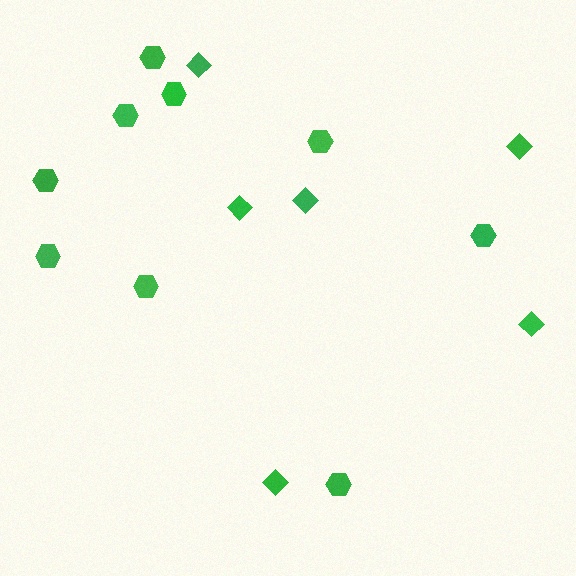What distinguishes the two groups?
There are 2 groups: one group of hexagons (9) and one group of diamonds (6).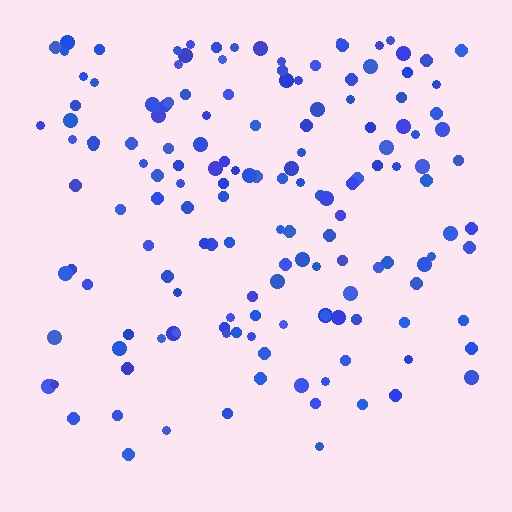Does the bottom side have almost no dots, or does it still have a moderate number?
Still a moderate number, just noticeably fewer than the top.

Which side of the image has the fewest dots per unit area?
The bottom.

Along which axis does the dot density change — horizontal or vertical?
Vertical.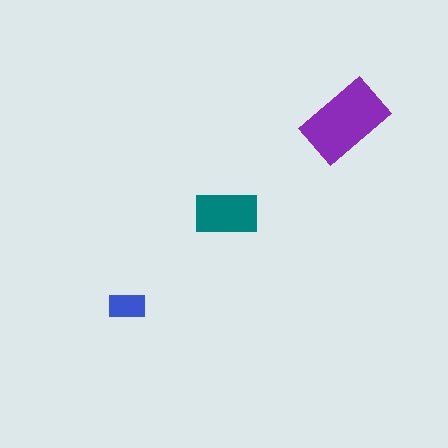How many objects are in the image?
There are 3 objects in the image.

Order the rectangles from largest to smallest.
the purple one, the teal one, the blue one.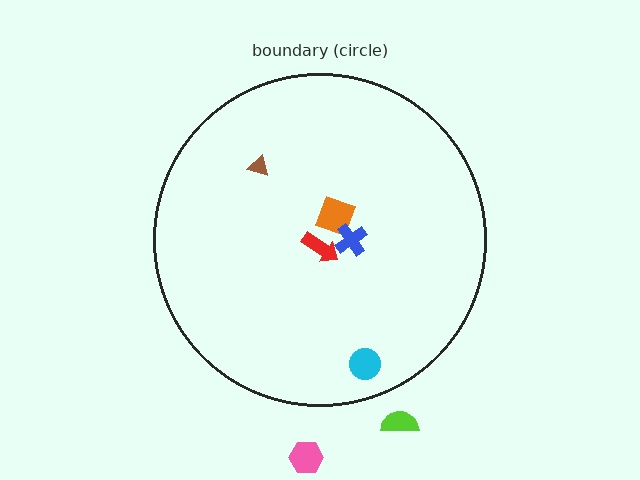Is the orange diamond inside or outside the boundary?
Inside.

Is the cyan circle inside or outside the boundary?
Inside.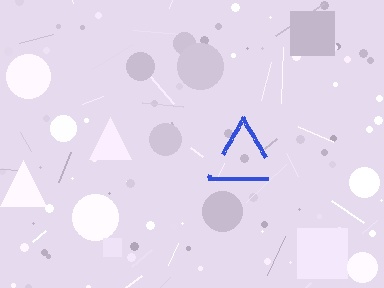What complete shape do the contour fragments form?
The contour fragments form a triangle.